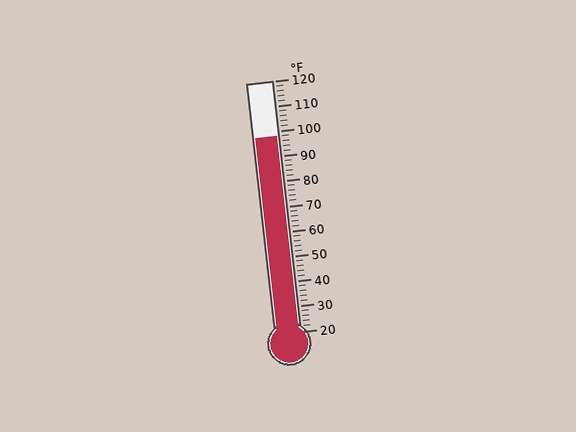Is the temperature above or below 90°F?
The temperature is above 90°F.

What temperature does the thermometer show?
The thermometer shows approximately 98°F.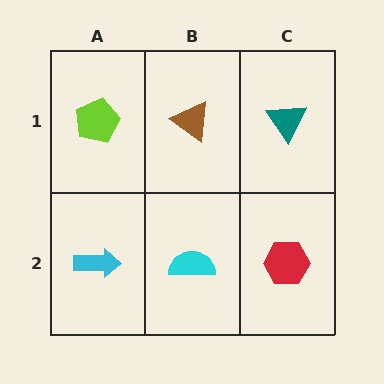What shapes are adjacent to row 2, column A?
A lime pentagon (row 1, column A), a cyan semicircle (row 2, column B).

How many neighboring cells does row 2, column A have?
2.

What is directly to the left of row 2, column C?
A cyan semicircle.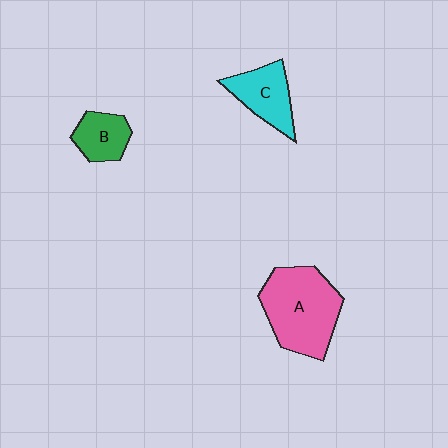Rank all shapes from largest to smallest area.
From largest to smallest: A (pink), C (cyan), B (green).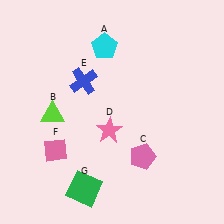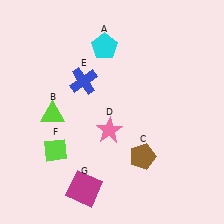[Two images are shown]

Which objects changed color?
C changed from pink to brown. F changed from pink to lime. G changed from green to magenta.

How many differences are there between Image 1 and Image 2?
There are 3 differences between the two images.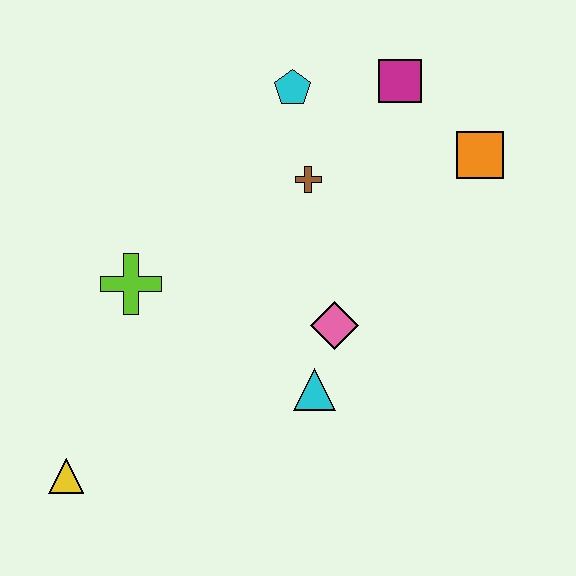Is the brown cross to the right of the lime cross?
Yes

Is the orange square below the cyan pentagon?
Yes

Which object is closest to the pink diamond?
The cyan triangle is closest to the pink diamond.